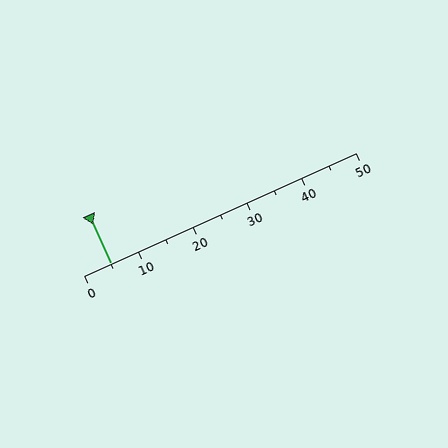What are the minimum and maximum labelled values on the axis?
The axis runs from 0 to 50.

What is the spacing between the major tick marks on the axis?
The major ticks are spaced 10 apart.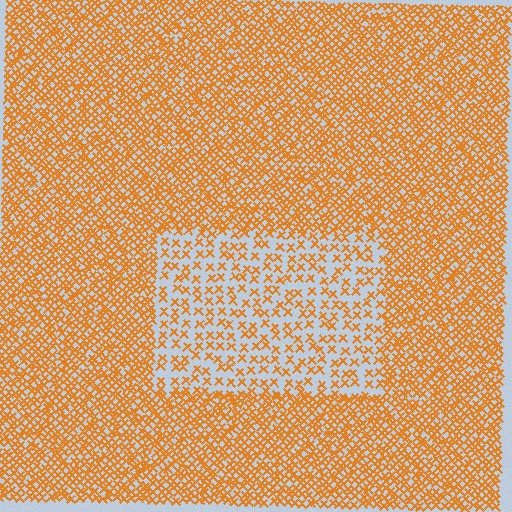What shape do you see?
I see a rectangle.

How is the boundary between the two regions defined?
The boundary is defined by a change in element density (approximately 2.3x ratio). All elements are the same color, size, and shape.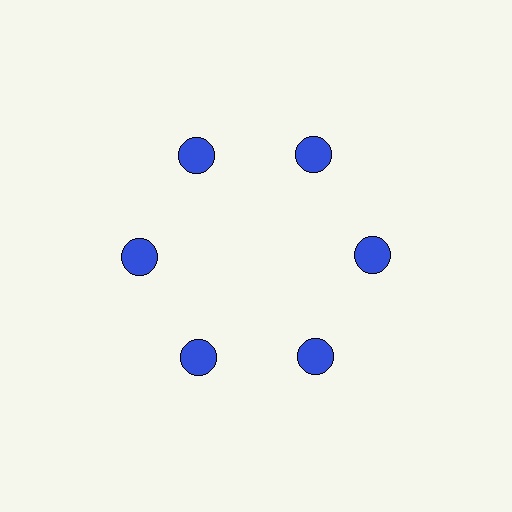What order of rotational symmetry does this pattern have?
This pattern has 6-fold rotational symmetry.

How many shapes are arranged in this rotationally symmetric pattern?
There are 6 shapes, arranged in 6 groups of 1.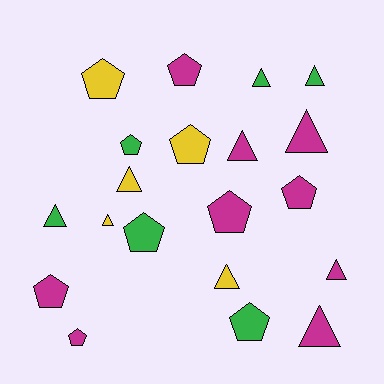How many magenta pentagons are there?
There are 5 magenta pentagons.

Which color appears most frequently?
Magenta, with 9 objects.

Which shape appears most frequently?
Pentagon, with 10 objects.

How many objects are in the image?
There are 20 objects.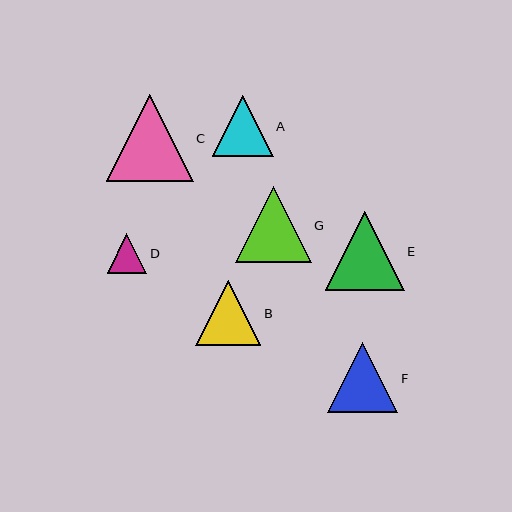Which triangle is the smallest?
Triangle D is the smallest with a size of approximately 40 pixels.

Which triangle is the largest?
Triangle C is the largest with a size of approximately 87 pixels.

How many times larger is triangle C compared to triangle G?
Triangle C is approximately 1.2 times the size of triangle G.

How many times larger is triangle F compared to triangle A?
Triangle F is approximately 1.1 times the size of triangle A.